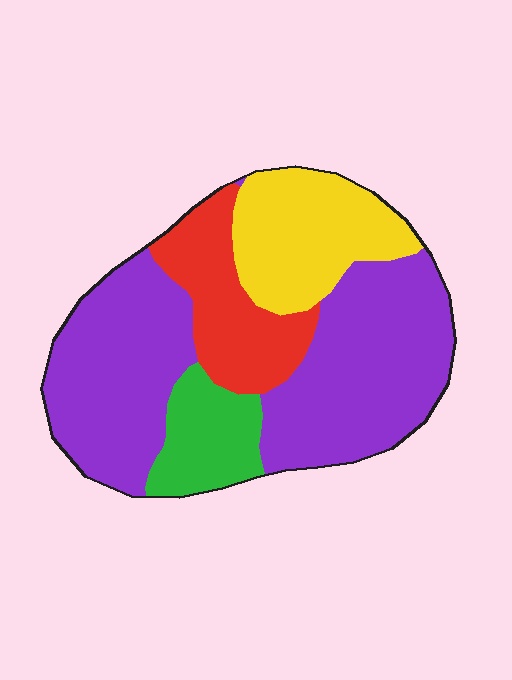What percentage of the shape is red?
Red takes up about one sixth (1/6) of the shape.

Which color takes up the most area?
Purple, at roughly 55%.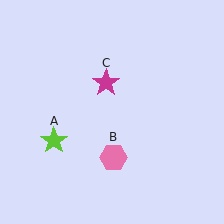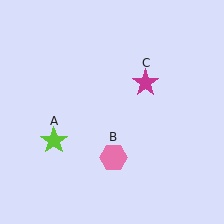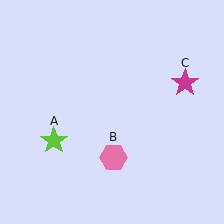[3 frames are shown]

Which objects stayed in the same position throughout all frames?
Lime star (object A) and pink hexagon (object B) remained stationary.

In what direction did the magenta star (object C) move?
The magenta star (object C) moved right.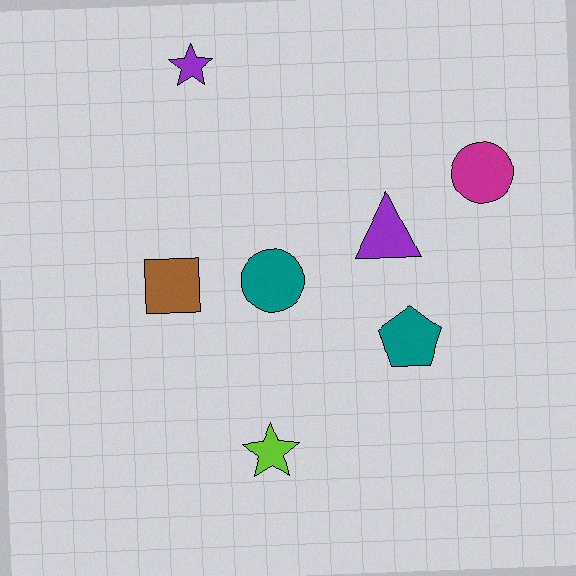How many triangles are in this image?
There is 1 triangle.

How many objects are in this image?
There are 7 objects.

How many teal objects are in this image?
There are 2 teal objects.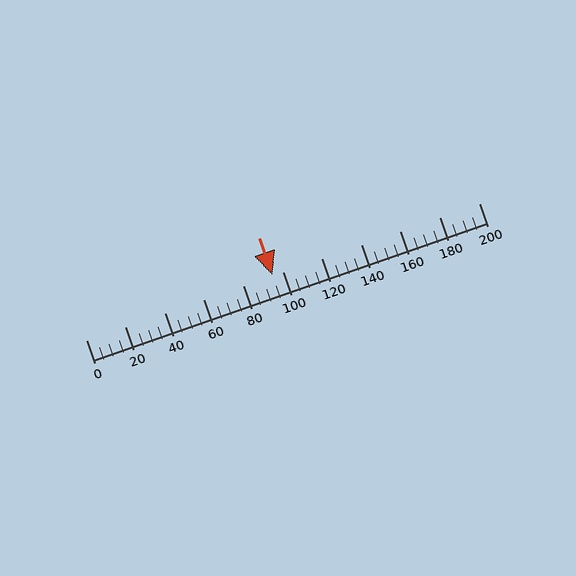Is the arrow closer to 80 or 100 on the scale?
The arrow is closer to 100.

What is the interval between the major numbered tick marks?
The major tick marks are spaced 20 units apart.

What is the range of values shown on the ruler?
The ruler shows values from 0 to 200.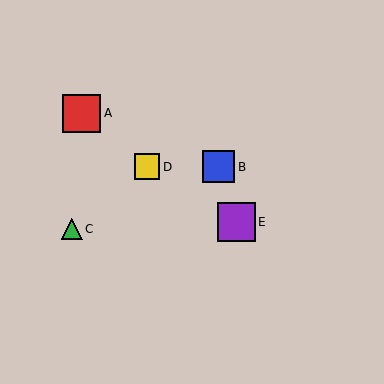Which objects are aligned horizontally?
Objects B, D are aligned horizontally.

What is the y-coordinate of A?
Object A is at y≈113.